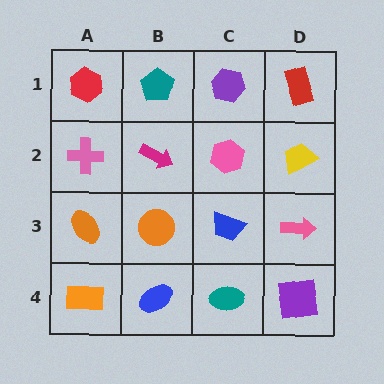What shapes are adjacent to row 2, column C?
A purple hexagon (row 1, column C), a blue trapezoid (row 3, column C), a magenta arrow (row 2, column B), a yellow trapezoid (row 2, column D).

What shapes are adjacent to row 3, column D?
A yellow trapezoid (row 2, column D), a purple square (row 4, column D), a blue trapezoid (row 3, column C).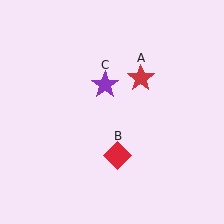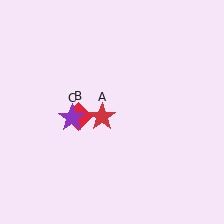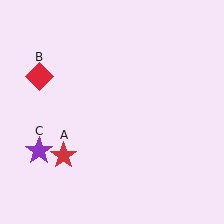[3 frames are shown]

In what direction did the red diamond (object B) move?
The red diamond (object B) moved up and to the left.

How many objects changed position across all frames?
3 objects changed position: red star (object A), red diamond (object B), purple star (object C).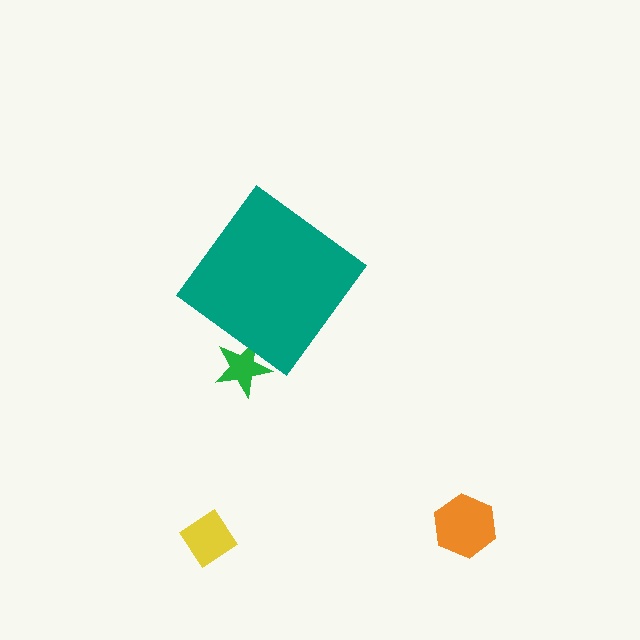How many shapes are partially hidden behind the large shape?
1 shape is partially hidden.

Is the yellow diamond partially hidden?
No, the yellow diamond is fully visible.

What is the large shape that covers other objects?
A teal diamond.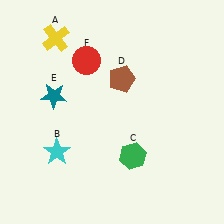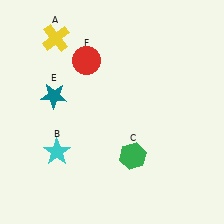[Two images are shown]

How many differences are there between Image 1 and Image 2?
There is 1 difference between the two images.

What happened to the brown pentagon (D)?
The brown pentagon (D) was removed in Image 2. It was in the top-right area of Image 1.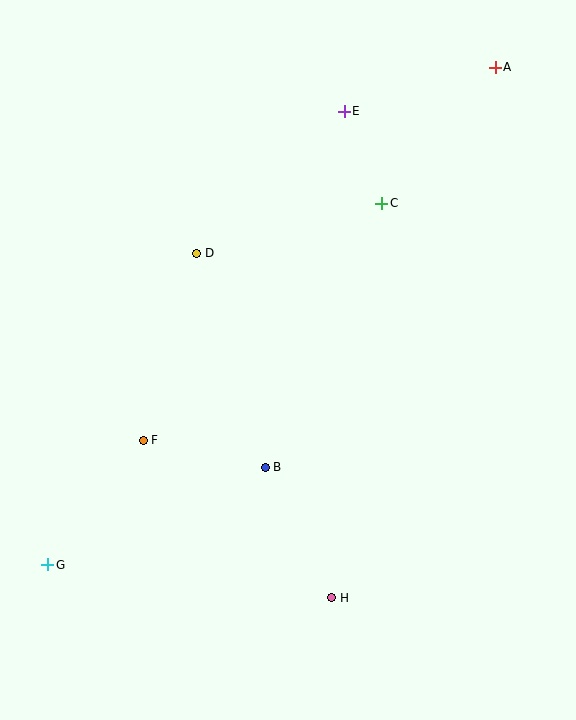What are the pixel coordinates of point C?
Point C is at (382, 203).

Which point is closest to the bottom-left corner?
Point G is closest to the bottom-left corner.